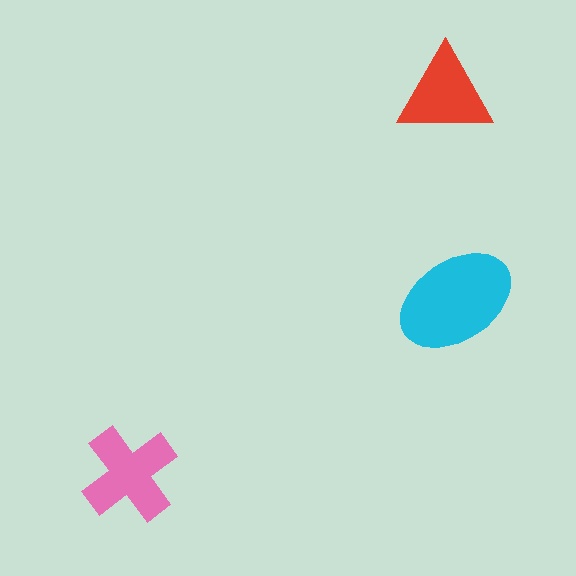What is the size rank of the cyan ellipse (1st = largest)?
1st.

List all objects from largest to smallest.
The cyan ellipse, the pink cross, the red triangle.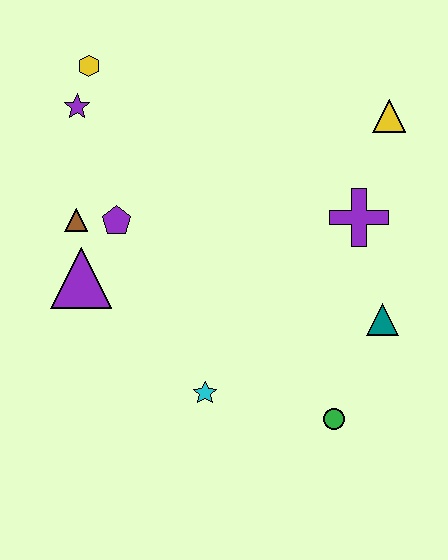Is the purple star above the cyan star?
Yes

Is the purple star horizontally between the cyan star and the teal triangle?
No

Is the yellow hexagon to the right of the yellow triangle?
No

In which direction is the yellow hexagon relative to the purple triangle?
The yellow hexagon is above the purple triangle.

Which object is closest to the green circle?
The teal triangle is closest to the green circle.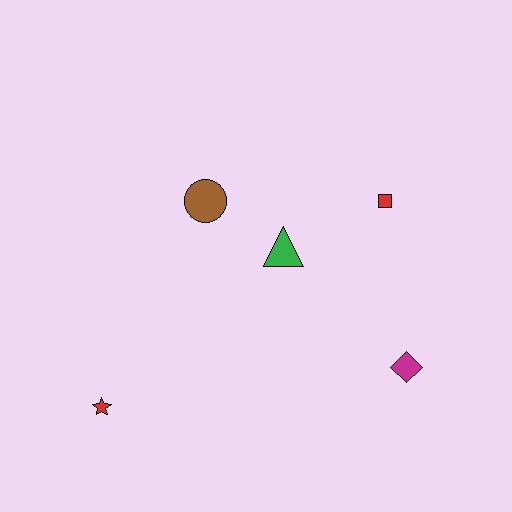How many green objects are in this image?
There is 1 green object.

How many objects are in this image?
There are 5 objects.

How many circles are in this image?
There is 1 circle.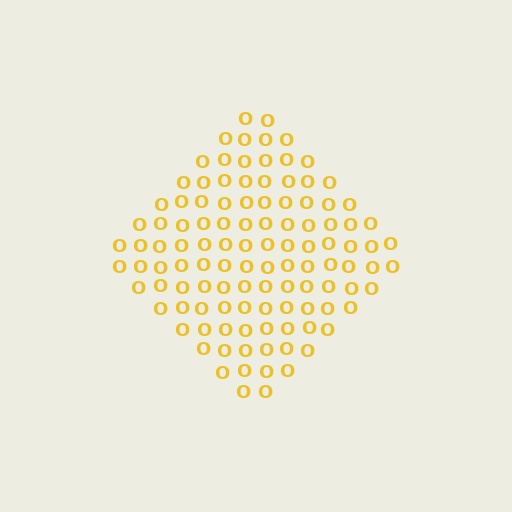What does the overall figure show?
The overall figure shows a diamond.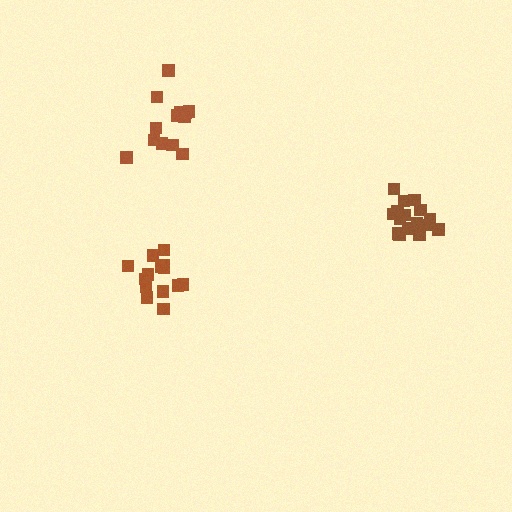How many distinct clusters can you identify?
There are 3 distinct clusters.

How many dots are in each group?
Group 1: 14 dots, Group 2: 14 dots, Group 3: 17 dots (45 total).